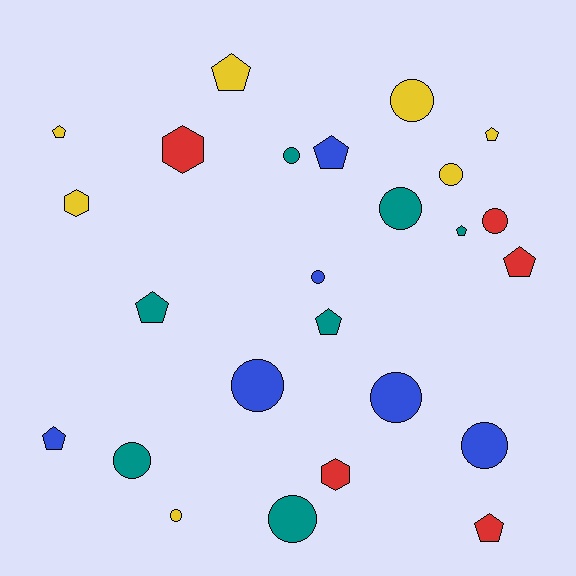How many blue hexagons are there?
There are no blue hexagons.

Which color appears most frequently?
Teal, with 7 objects.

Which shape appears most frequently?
Circle, with 12 objects.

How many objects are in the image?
There are 25 objects.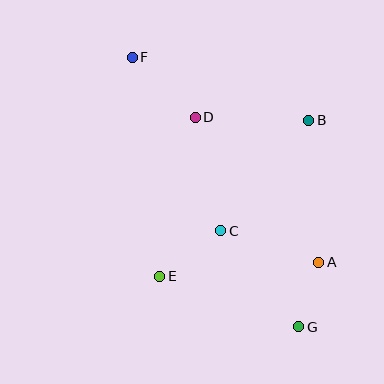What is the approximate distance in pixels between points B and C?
The distance between B and C is approximately 141 pixels.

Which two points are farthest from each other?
Points F and G are farthest from each other.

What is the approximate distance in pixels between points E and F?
The distance between E and F is approximately 221 pixels.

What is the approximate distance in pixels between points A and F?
The distance between A and F is approximately 277 pixels.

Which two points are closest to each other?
Points A and G are closest to each other.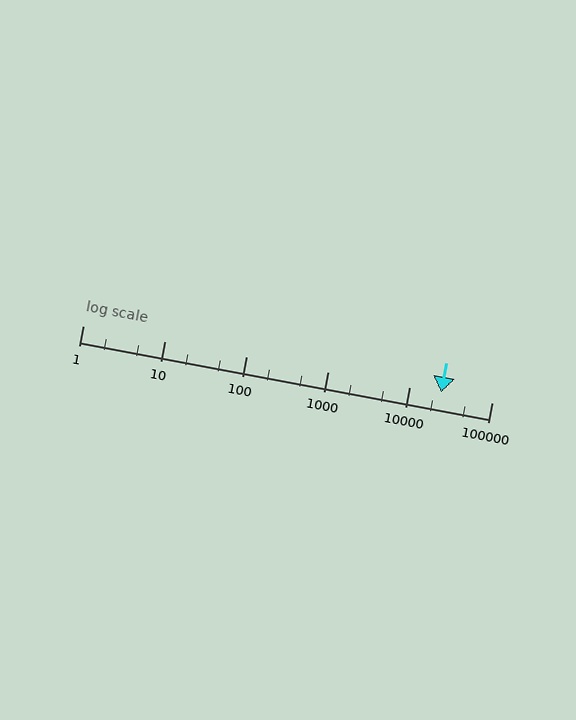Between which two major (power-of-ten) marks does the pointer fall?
The pointer is between 10000 and 100000.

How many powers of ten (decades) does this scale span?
The scale spans 5 decades, from 1 to 100000.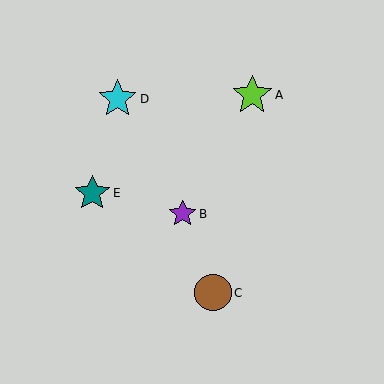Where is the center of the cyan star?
The center of the cyan star is at (117, 99).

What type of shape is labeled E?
Shape E is a teal star.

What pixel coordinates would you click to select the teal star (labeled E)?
Click at (92, 193) to select the teal star E.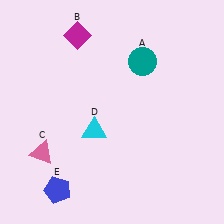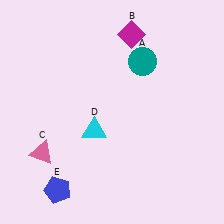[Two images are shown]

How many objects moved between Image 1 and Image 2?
1 object moved between the two images.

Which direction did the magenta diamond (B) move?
The magenta diamond (B) moved right.